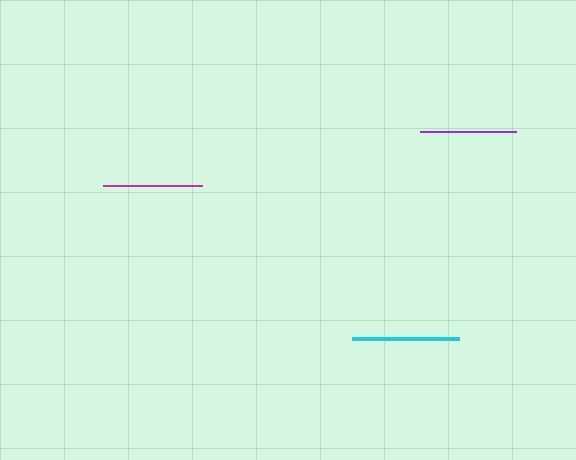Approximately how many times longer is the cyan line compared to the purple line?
The cyan line is approximately 1.1 times the length of the purple line.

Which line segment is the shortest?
The purple line is the shortest at approximately 96 pixels.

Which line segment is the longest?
The cyan line is the longest at approximately 107 pixels.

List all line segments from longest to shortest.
From longest to shortest: cyan, magenta, purple.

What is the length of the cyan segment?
The cyan segment is approximately 107 pixels long.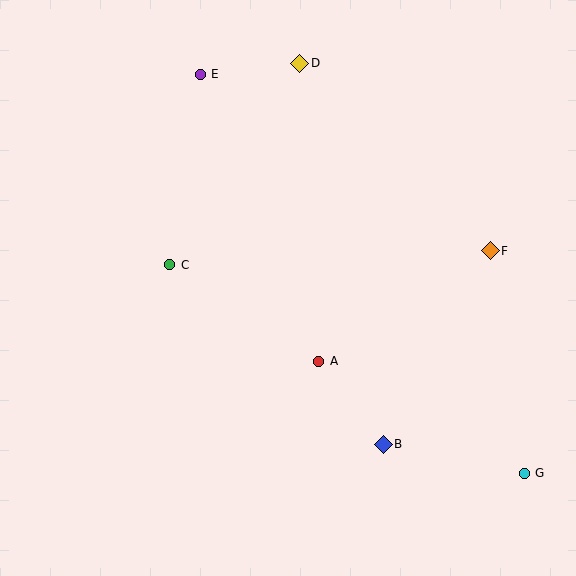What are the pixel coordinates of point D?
Point D is at (300, 63).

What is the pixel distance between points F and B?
The distance between F and B is 221 pixels.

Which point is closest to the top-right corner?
Point F is closest to the top-right corner.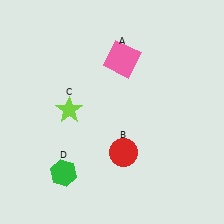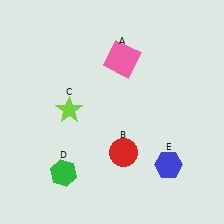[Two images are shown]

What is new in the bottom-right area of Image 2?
A blue hexagon (E) was added in the bottom-right area of Image 2.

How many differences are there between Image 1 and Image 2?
There is 1 difference between the two images.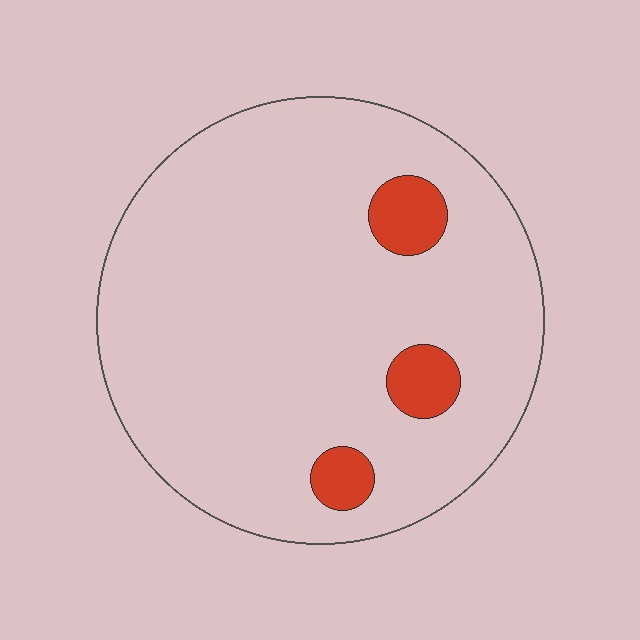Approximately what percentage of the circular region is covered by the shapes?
Approximately 10%.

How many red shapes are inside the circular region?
3.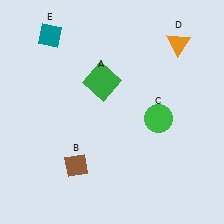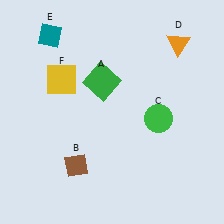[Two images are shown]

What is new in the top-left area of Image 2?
A yellow square (F) was added in the top-left area of Image 2.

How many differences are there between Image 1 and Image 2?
There is 1 difference between the two images.